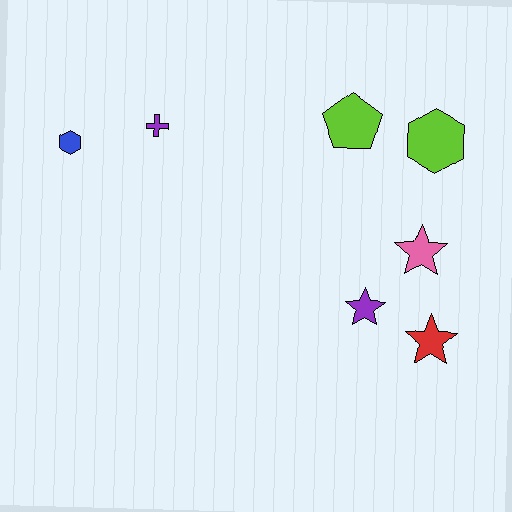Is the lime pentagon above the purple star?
Yes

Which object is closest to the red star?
The purple star is closest to the red star.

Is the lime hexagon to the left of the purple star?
No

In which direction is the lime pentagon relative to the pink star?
The lime pentagon is above the pink star.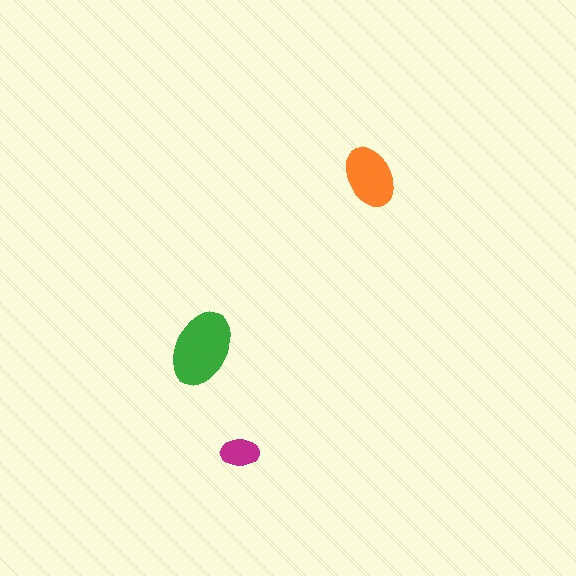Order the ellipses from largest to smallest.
the green one, the orange one, the magenta one.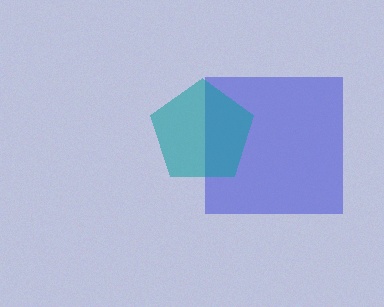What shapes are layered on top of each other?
The layered shapes are: a blue square, a teal pentagon.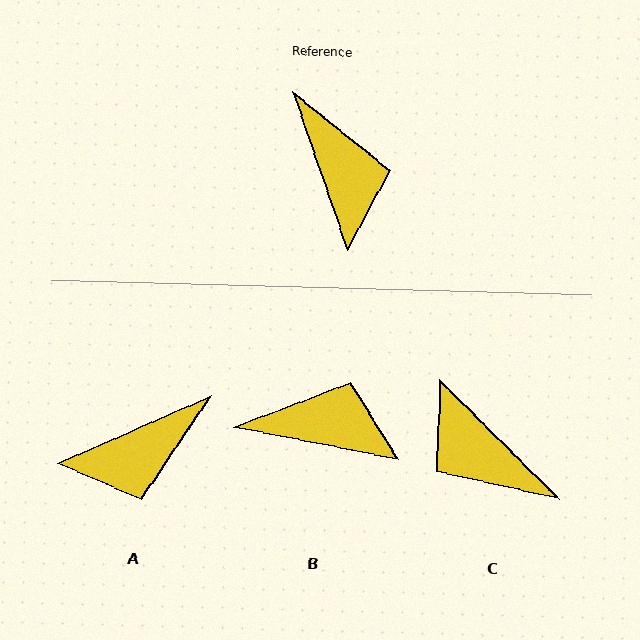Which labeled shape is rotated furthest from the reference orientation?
C, about 154 degrees away.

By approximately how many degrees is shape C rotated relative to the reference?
Approximately 154 degrees clockwise.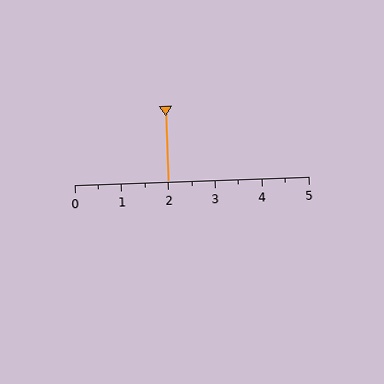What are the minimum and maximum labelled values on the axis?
The axis runs from 0 to 5.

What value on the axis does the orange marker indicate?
The marker indicates approximately 2.